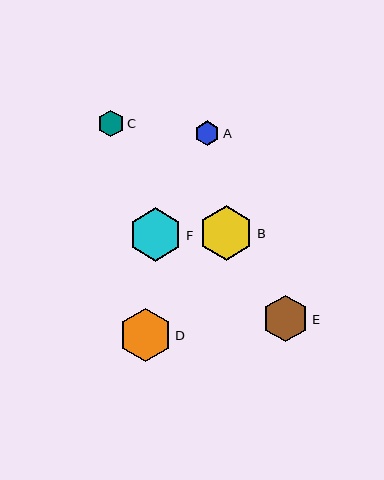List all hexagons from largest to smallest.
From largest to smallest: B, F, D, E, C, A.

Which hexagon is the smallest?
Hexagon A is the smallest with a size of approximately 25 pixels.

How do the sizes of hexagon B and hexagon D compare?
Hexagon B and hexagon D are approximately the same size.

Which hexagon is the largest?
Hexagon B is the largest with a size of approximately 54 pixels.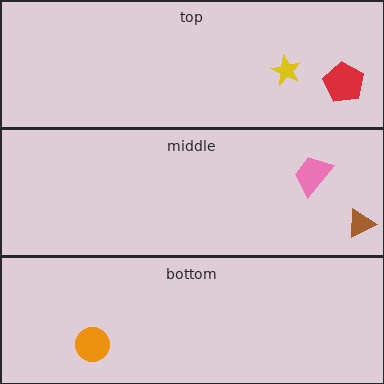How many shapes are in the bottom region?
1.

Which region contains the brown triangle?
The middle region.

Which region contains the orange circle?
The bottom region.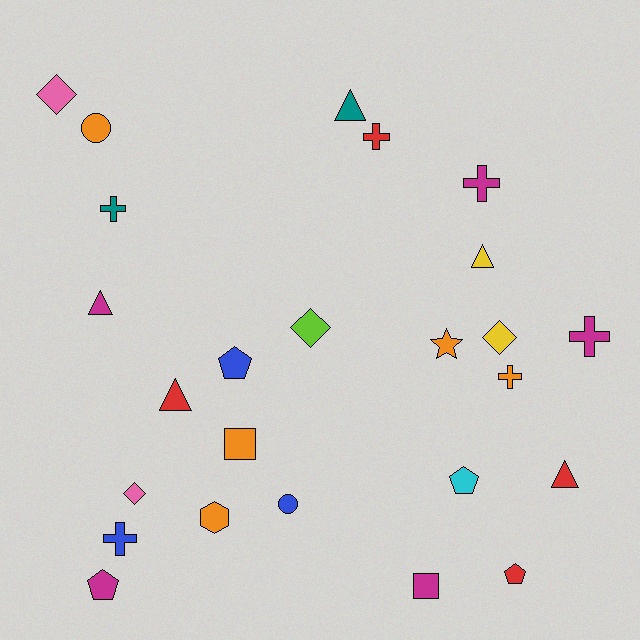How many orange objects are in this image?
There are 5 orange objects.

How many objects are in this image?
There are 25 objects.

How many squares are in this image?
There are 2 squares.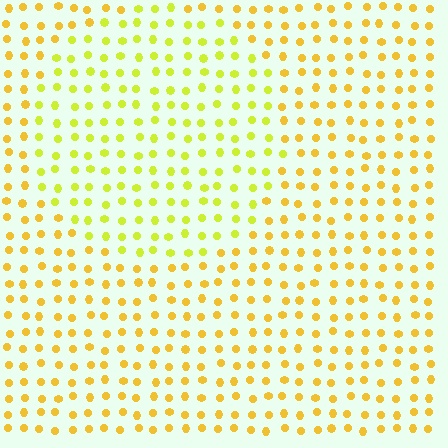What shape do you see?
I see a circle.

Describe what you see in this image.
The image is filled with small yellow elements in a uniform arrangement. A circle-shaped region is visible where the elements are tinted to a slightly different hue, forming a subtle color boundary.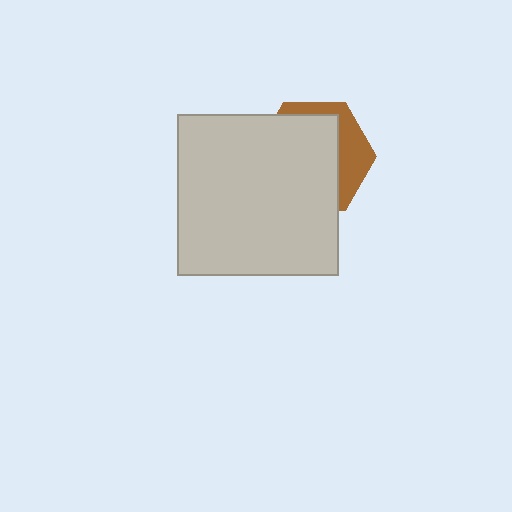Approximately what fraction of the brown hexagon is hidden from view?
Roughly 70% of the brown hexagon is hidden behind the light gray square.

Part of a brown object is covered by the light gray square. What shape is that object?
It is a hexagon.